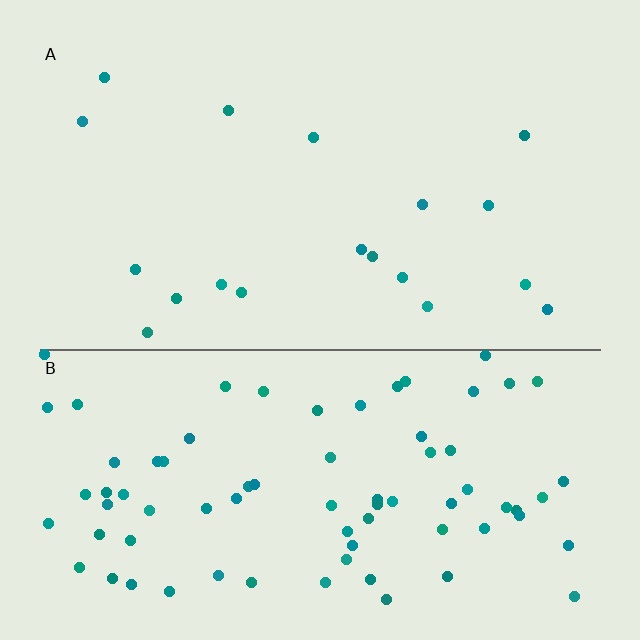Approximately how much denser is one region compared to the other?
Approximately 4.3× — region B over region A.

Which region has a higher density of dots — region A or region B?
B (the bottom).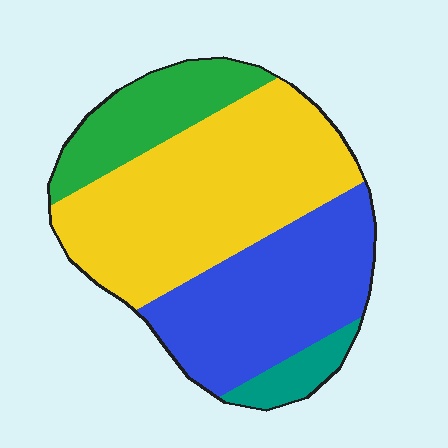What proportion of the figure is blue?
Blue takes up about one third (1/3) of the figure.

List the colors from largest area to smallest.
From largest to smallest: yellow, blue, green, teal.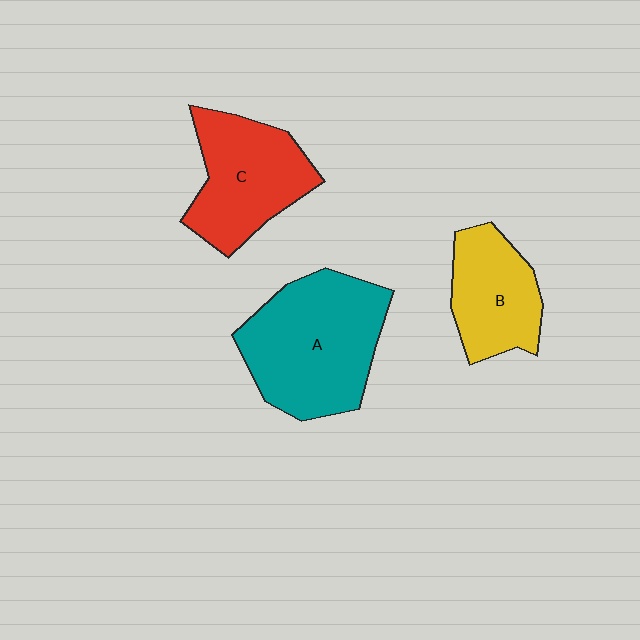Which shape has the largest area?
Shape A (teal).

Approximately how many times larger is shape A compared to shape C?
Approximately 1.3 times.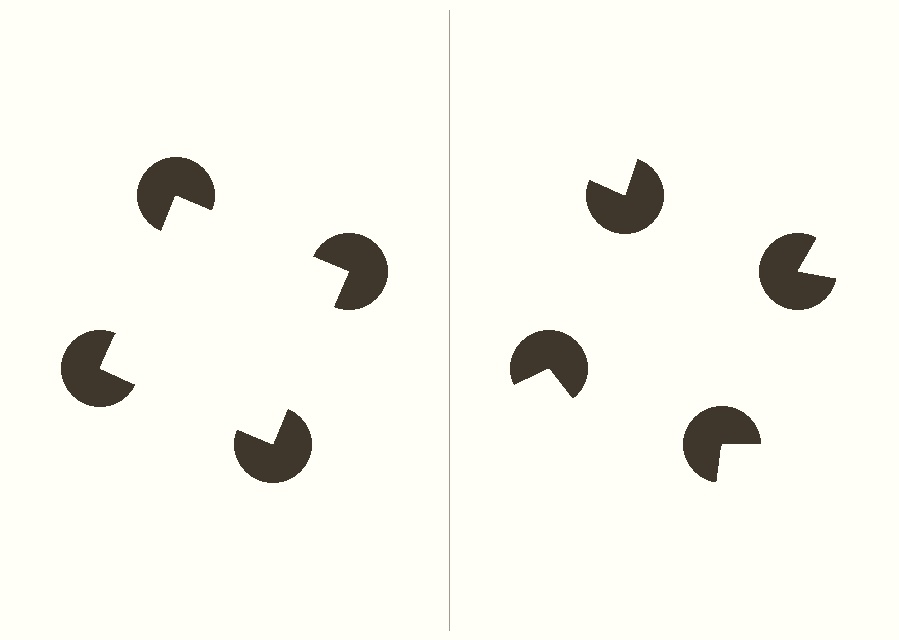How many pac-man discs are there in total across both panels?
8 — 4 on each side.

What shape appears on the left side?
An illusory square.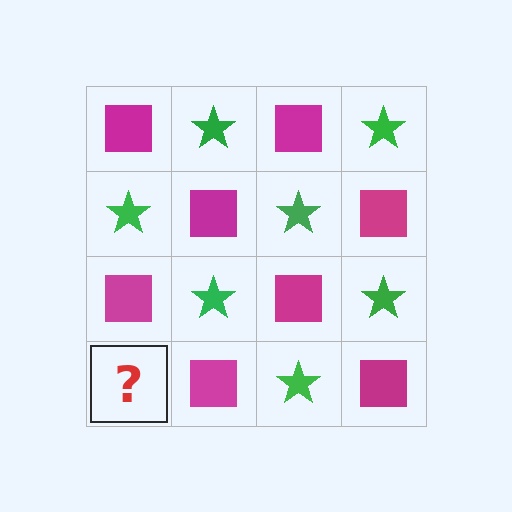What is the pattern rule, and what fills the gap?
The rule is that it alternates magenta square and green star in a checkerboard pattern. The gap should be filled with a green star.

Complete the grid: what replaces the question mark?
The question mark should be replaced with a green star.